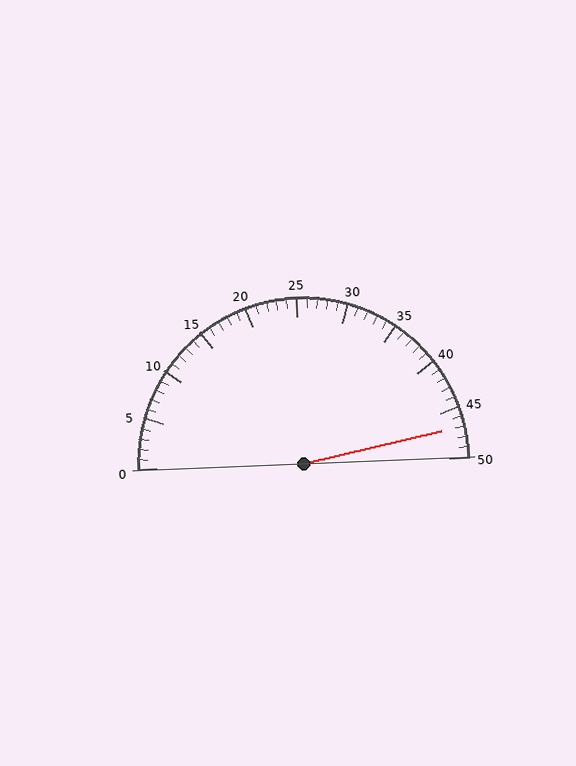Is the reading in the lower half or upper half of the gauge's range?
The reading is in the upper half of the range (0 to 50).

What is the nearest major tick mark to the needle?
The nearest major tick mark is 45.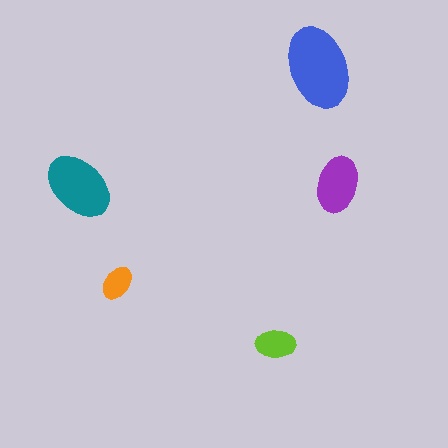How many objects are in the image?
There are 5 objects in the image.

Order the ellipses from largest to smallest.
the blue one, the teal one, the purple one, the lime one, the orange one.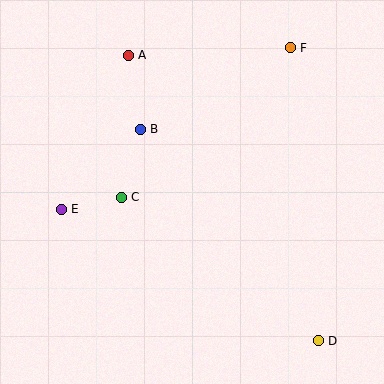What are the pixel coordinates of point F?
Point F is at (290, 48).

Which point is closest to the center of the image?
Point C at (121, 197) is closest to the center.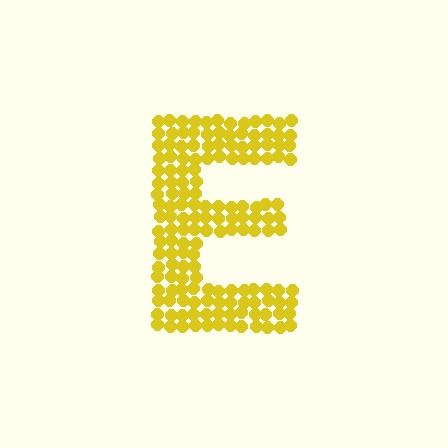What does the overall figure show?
The overall figure shows the letter E.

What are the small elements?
The small elements are circles.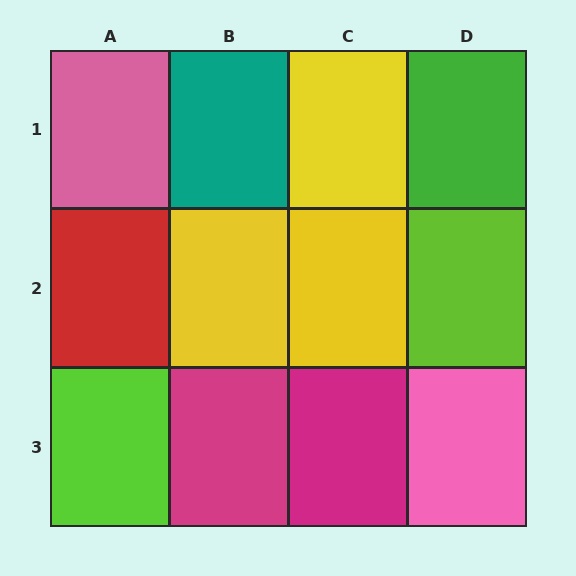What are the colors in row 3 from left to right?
Lime, magenta, magenta, pink.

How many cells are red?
1 cell is red.